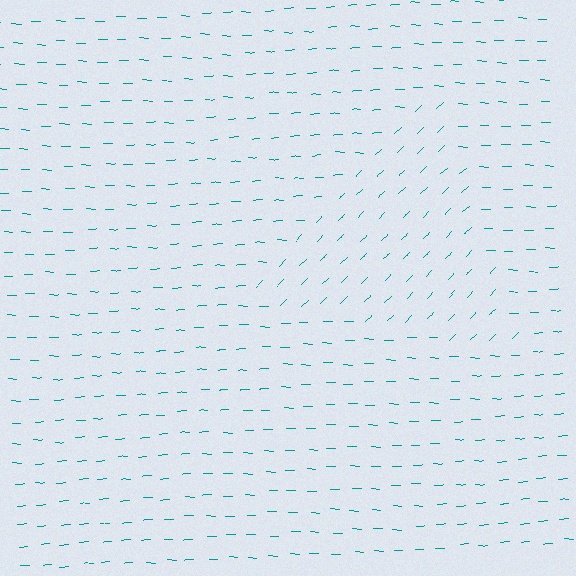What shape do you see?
I see a triangle.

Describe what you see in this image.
The image is filled with small teal line segments. A triangle region in the image has lines oriented differently from the surrounding lines, creating a visible texture boundary.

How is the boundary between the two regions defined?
The boundary is defined purely by a change in line orientation (approximately 45 degrees difference). All lines are the same color and thickness.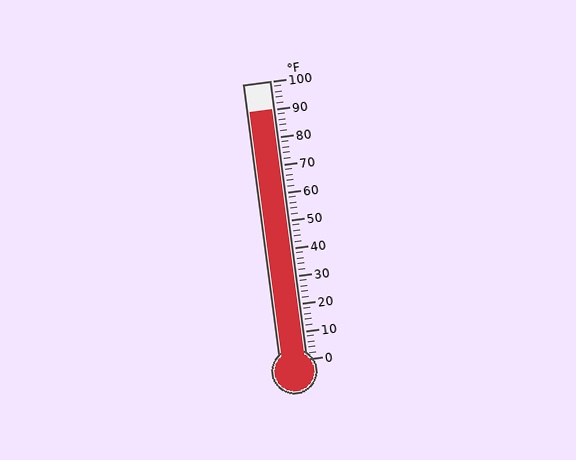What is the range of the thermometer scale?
The thermometer scale ranges from 0°F to 100°F.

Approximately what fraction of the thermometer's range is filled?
The thermometer is filled to approximately 90% of its range.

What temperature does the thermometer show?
The thermometer shows approximately 90°F.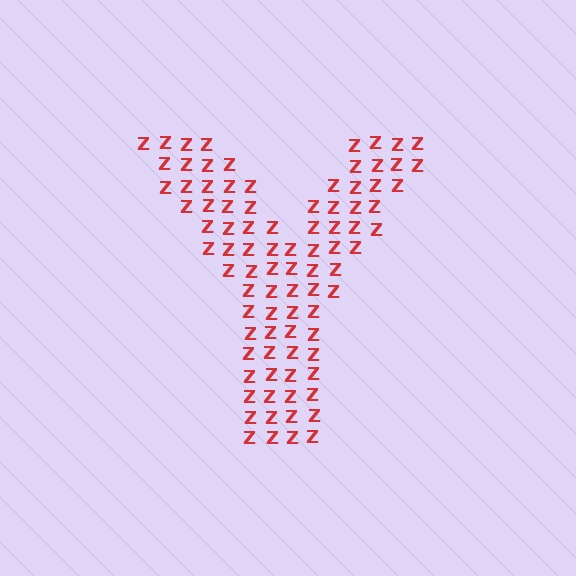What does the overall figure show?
The overall figure shows the letter Y.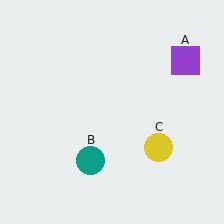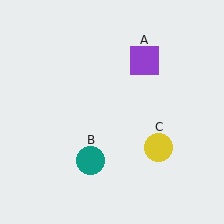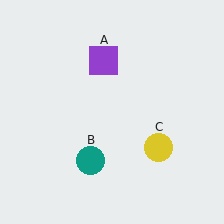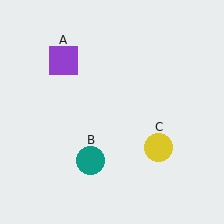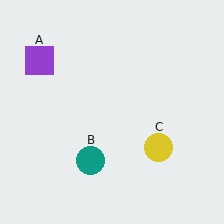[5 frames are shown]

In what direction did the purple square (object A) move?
The purple square (object A) moved left.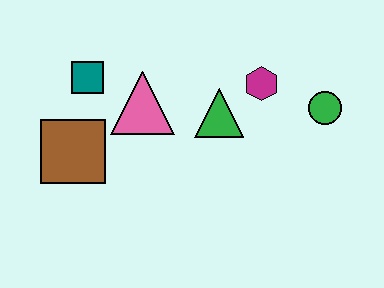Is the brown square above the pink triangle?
No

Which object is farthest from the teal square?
The green circle is farthest from the teal square.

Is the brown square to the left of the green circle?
Yes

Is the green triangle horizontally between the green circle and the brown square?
Yes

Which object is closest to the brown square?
The teal square is closest to the brown square.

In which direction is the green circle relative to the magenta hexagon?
The green circle is to the right of the magenta hexagon.